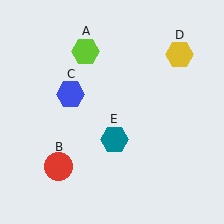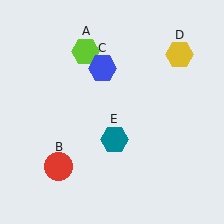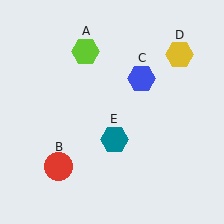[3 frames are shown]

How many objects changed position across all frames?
1 object changed position: blue hexagon (object C).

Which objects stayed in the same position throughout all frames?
Lime hexagon (object A) and red circle (object B) and yellow hexagon (object D) and teal hexagon (object E) remained stationary.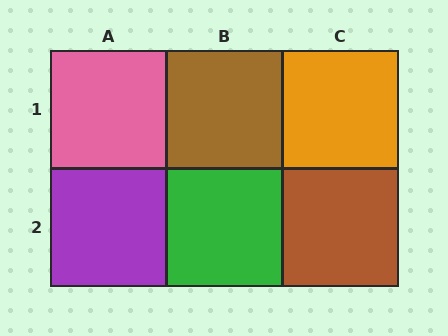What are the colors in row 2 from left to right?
Purple, green, brown.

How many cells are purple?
1 cell is purple.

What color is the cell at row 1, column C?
Orange.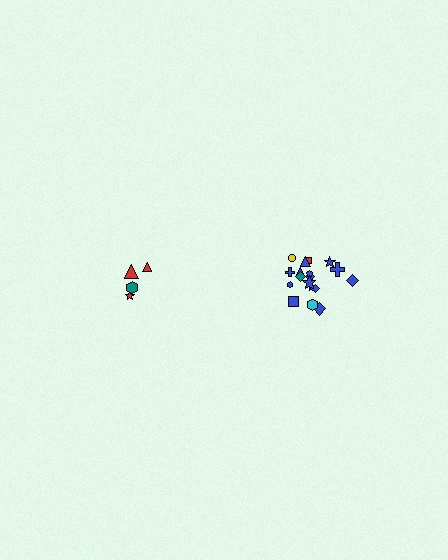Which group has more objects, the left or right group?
The right group.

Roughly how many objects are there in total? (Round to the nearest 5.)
Roughly 20 objects in total.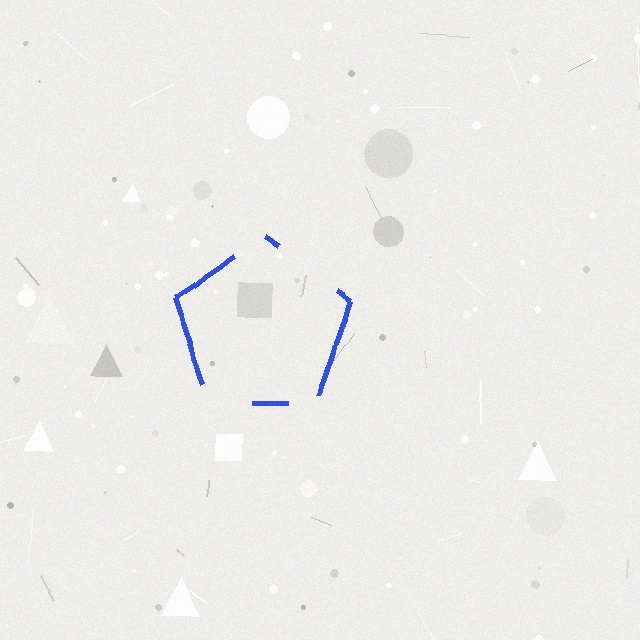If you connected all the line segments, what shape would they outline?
They would outline a pentagon.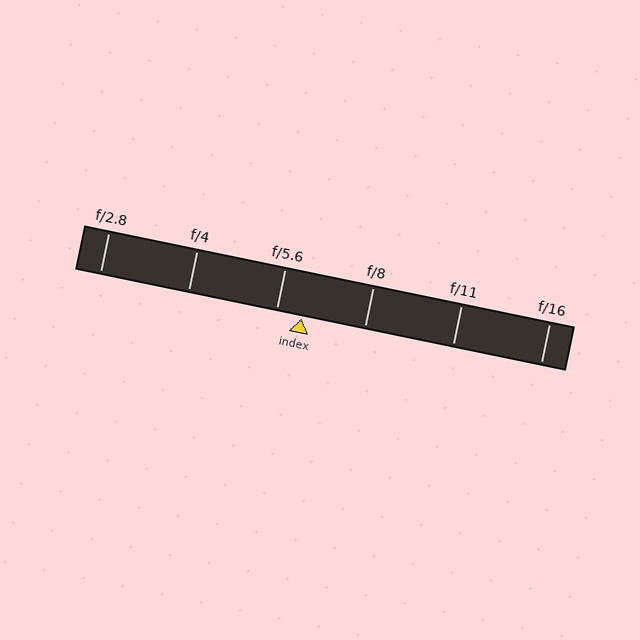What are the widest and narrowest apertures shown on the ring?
The widest aperture shown is f/2.8 and the narrowest is f/16.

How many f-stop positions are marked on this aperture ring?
There are 6 f-stop positions marked.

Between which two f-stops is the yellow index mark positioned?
The index mark is between f/5.6 and f/8.